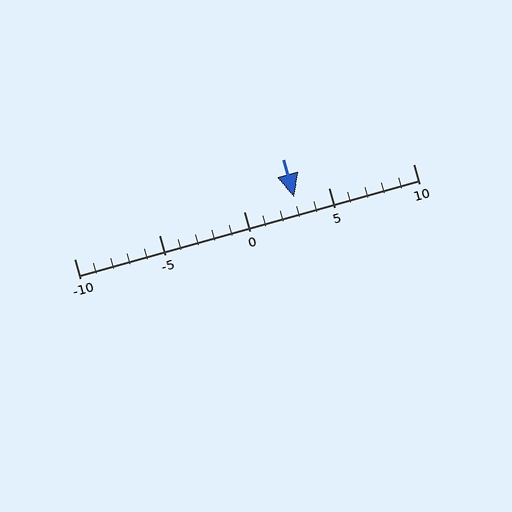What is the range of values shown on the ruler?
The ruler shows values from -10 to 10.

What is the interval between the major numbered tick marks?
The major tick marks are spaced 5 units apart.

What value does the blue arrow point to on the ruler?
The blue arrow points to approximately 3.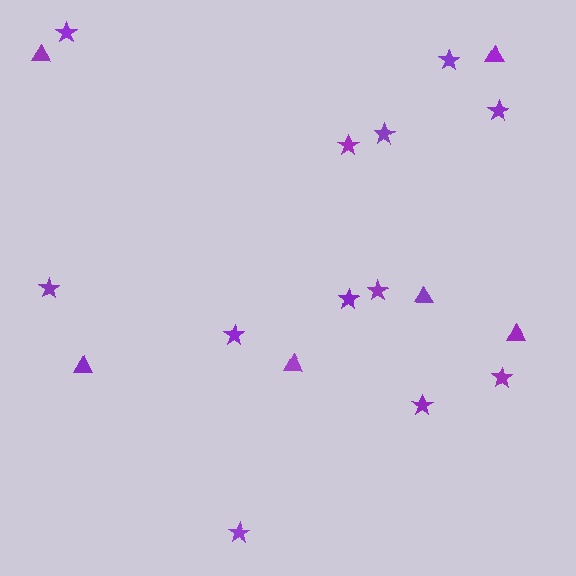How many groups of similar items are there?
There are 2 groups: one group of triangles (6) and one group of stars (12).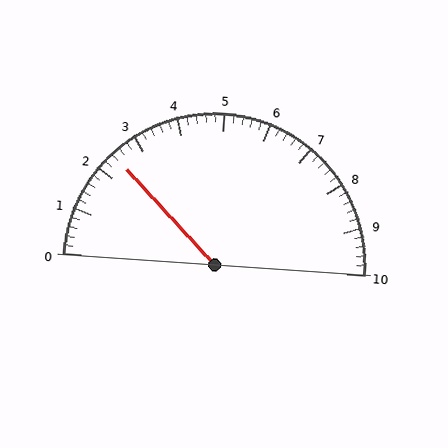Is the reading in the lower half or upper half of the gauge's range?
The reading is in the lower half of the range (0 to 10).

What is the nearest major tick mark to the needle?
The nearest major tick mark is 2.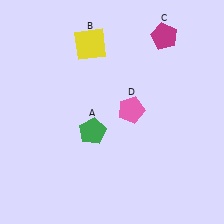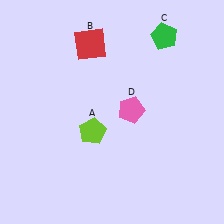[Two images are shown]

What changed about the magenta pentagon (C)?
In Image 1, C is magenta. In Image 2, it changed to green.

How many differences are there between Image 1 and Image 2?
There are 3 differences between the two images.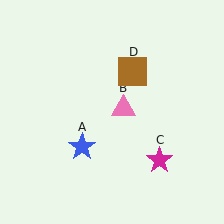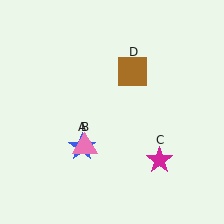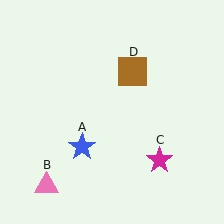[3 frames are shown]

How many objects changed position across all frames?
1 object changed position: pink triangle (object B).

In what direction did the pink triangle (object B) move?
The pink triangle (object B) moved down and to the left.